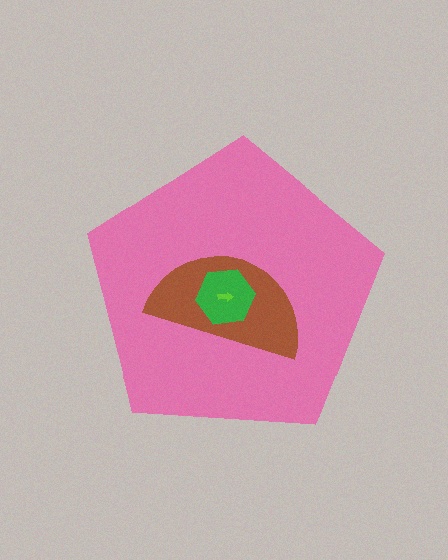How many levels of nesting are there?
4.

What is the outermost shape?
The pink pentagon.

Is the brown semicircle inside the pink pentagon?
Yes.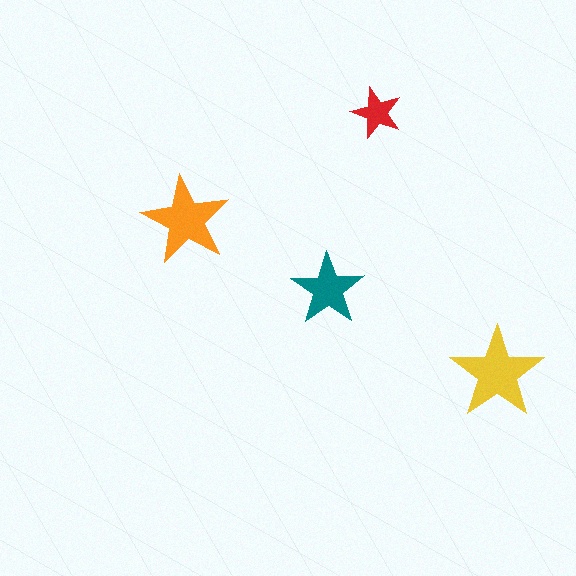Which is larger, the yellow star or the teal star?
The yellow one.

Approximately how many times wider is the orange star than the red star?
About 1.5 times wider.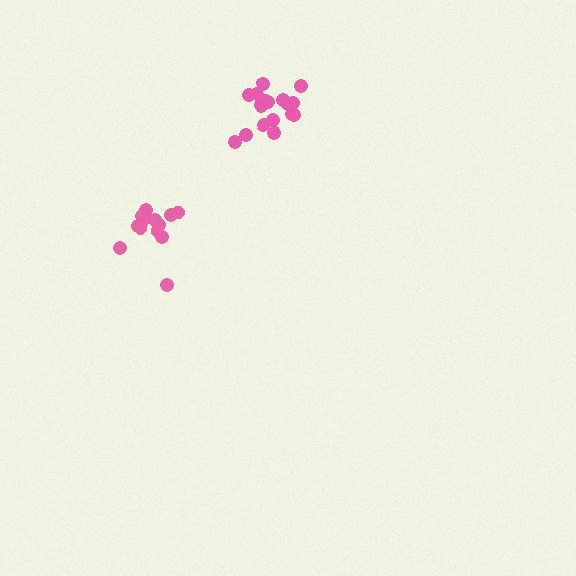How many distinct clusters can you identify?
There are 2 distinct clusters.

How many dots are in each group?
Group 1: 13 dots, Group 2: 17 dots (30 total).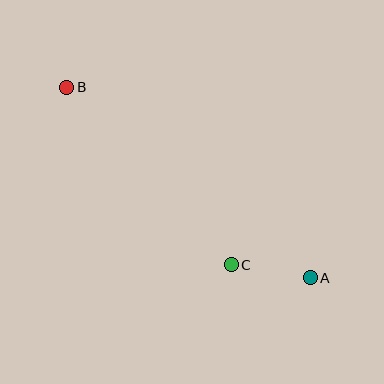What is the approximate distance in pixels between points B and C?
The distance between B and C is approximately 242 pixels.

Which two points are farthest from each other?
Points A and B are farthest from each other.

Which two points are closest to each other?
Points A and C are closest to each other.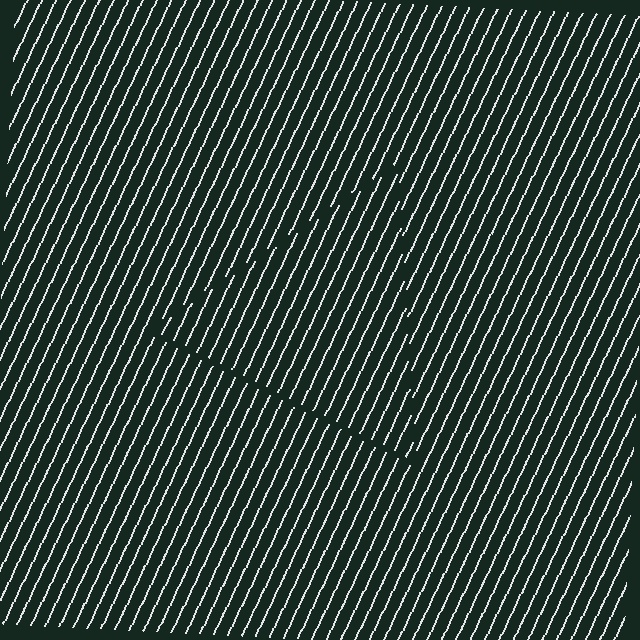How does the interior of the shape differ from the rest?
The interior of the shape contains the same grating, shifted by half a period — the contour is defined by the phase discontinuity where line-ends from the inner and outer gratings abut.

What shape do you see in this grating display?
An illusory triangle. The interior of the shape contains the same grating, shifted by half a period — the contour is defined by the phase discontinuity where line-ends from the inner and outer gratings abut.